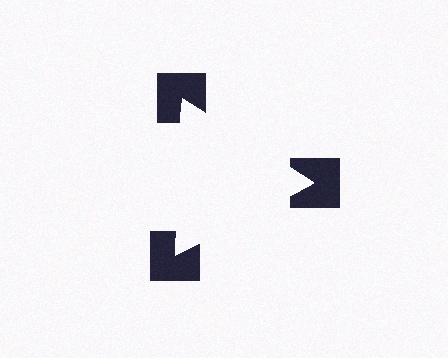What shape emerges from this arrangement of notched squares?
An illusory triangle — its edges are inferred from the aligned wedge cuts in the notched squares, not physically drawn.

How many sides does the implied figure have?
3 sides.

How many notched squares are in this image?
There are 3 — one at each vertex of the illusory triangle.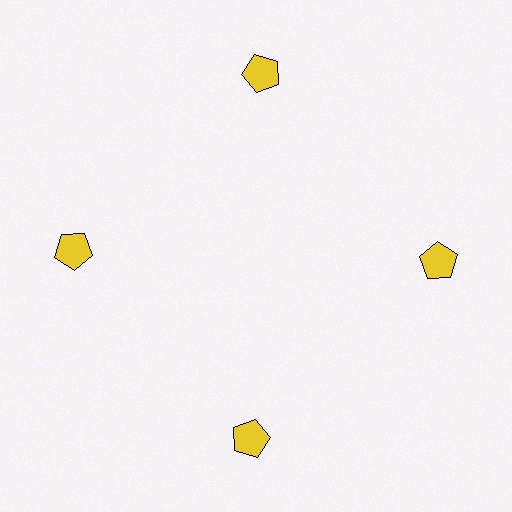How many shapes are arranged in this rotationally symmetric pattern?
There are 4 shapes, arranged in 4 groups of 1.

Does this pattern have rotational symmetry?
Yes, this pattern has 4-fold rotational symmetry. It looks the same after rotating 90 degrees around the center.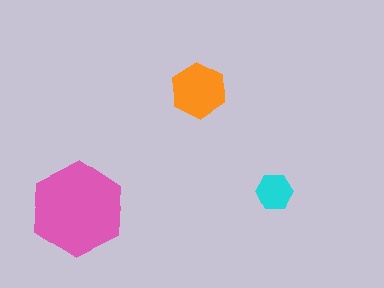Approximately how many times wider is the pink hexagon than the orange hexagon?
About 1.5 times wider.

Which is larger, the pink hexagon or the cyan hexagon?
The pink one.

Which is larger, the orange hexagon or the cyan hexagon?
The orange one.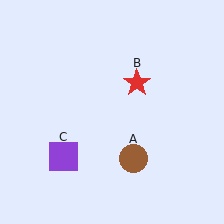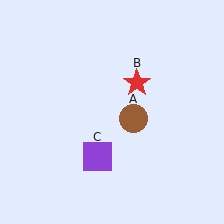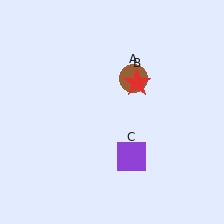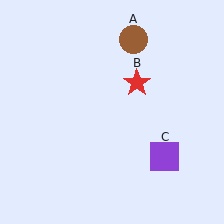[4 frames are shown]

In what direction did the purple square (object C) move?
The purple square (object C) moved right.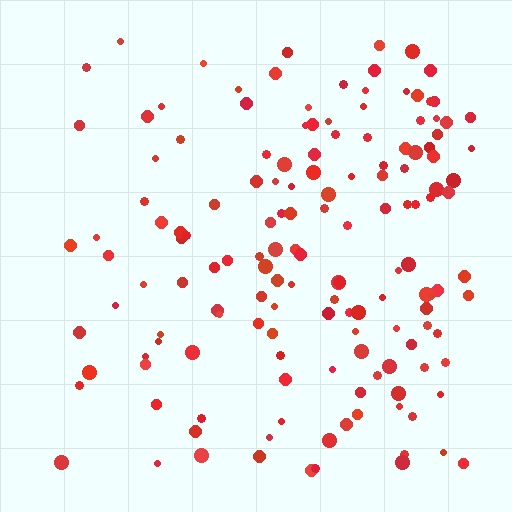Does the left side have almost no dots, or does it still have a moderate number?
Still a moderate number, just noticeably fewer than the right.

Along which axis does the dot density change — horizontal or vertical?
Horizontal.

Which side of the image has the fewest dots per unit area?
The left.